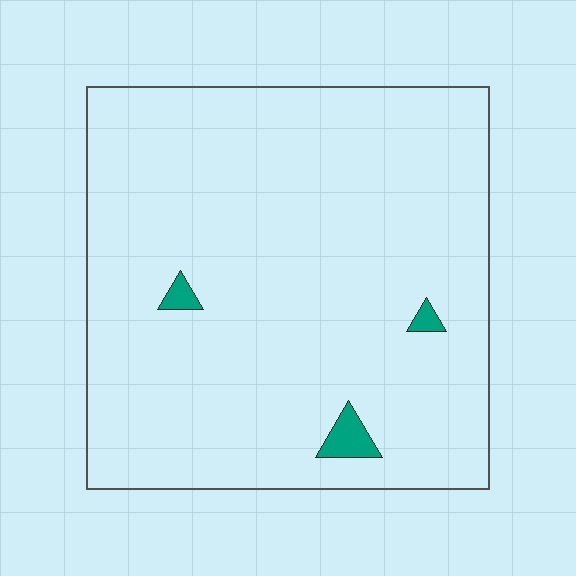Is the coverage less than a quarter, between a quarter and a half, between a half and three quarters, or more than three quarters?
Less than a quarter.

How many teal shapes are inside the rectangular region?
3.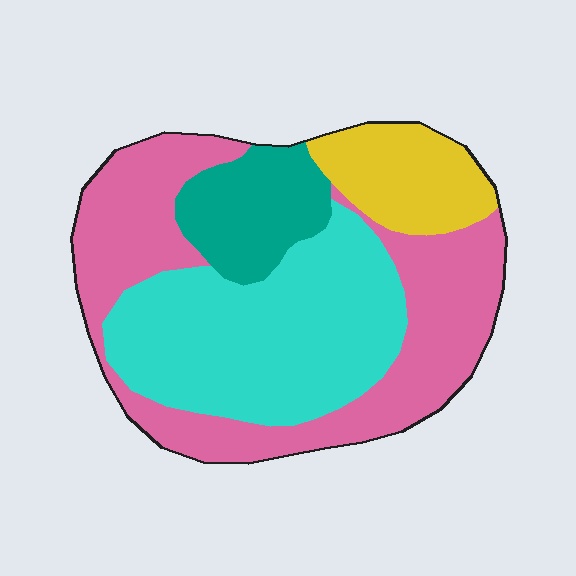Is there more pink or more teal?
Pink.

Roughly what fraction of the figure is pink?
Pink covers around 40% of the figure.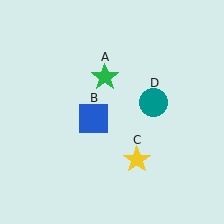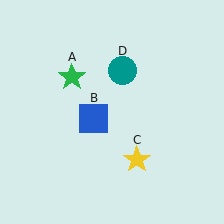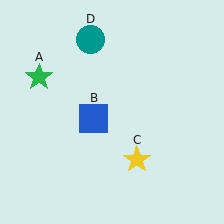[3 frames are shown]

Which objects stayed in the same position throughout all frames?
Blue square (object B) and yellow star (object C) remained stationary.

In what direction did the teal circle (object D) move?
The teal circle (object D) moved up and to the left.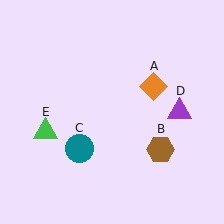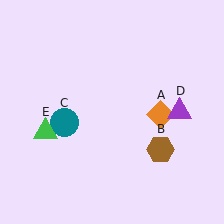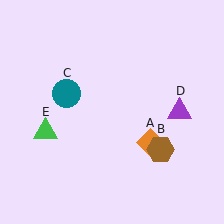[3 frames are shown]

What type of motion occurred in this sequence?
The orange diamond (object A), teal circle (object C) rotated clockwise around the center of the scene.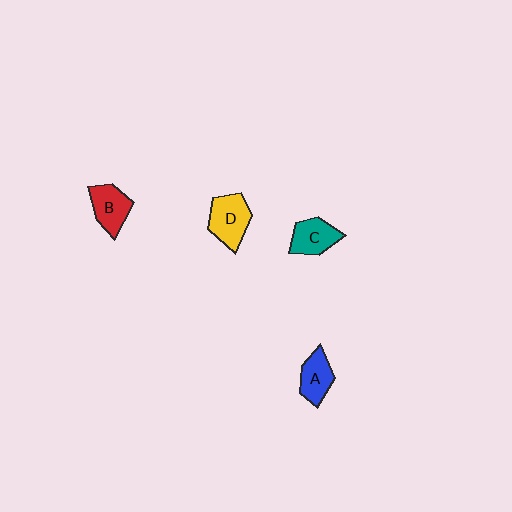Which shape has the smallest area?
Shape A (blue).